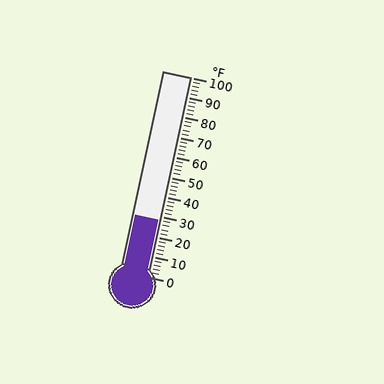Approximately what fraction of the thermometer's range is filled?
The thermometer is filled to approximately 30% of its range.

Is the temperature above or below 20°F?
The temperature is above 20°F.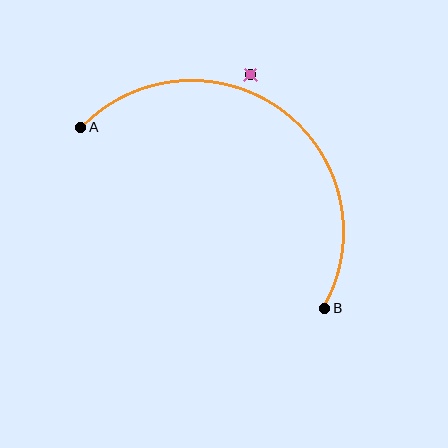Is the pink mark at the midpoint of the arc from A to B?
No — the pink mark does not lie on the arc at all. It sits slightly outside the curve.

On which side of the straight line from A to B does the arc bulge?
The arc bulges above and to the right of the straight line connecting A and B.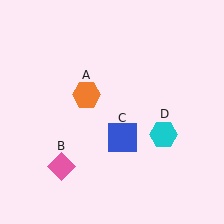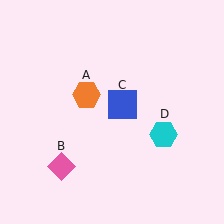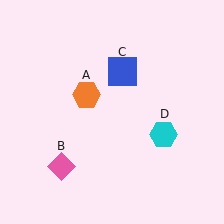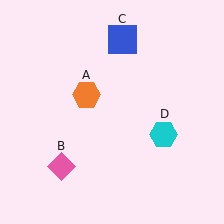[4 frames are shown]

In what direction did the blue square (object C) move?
The blue square (object C) moved up.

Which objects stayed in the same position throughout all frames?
Orange hexagon (object A) and pink diamond (object B) and cyan hexagon (object D) remained stationary.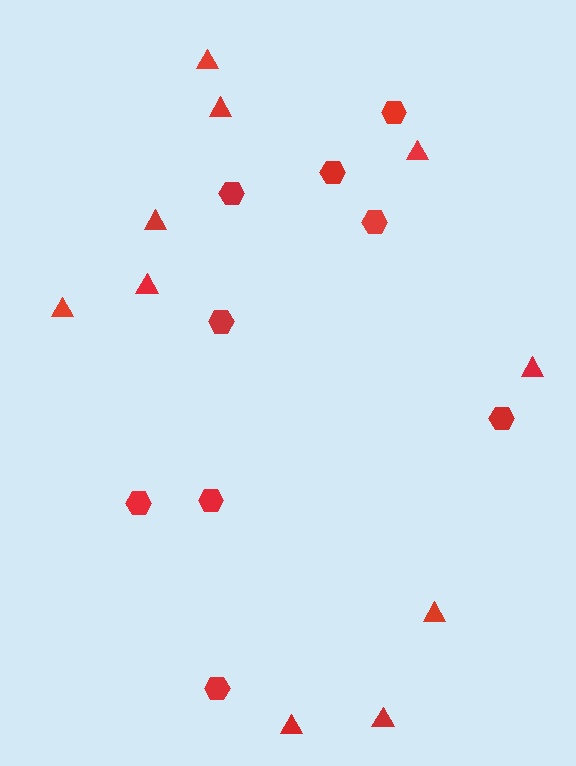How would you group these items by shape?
There are 2 groups: one group of hexagons (9) and one group of triangles (10).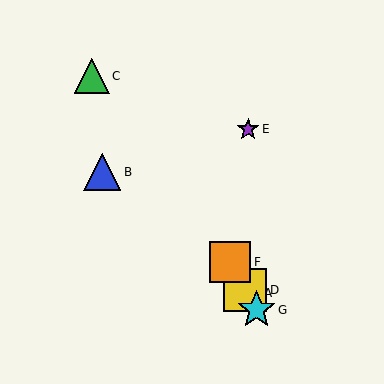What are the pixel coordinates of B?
Object B is at (102, 172).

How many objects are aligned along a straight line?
4 objects (A, D, F, G) are aligned along a straight line.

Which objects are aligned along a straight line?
Objects A, D, F, G are aligned along a straight line.